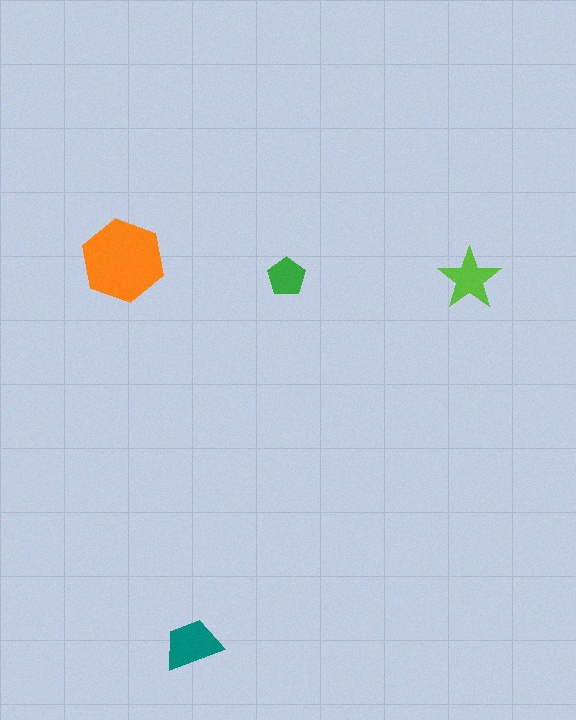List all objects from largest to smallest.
The orange hexagon, the teal trapezoid, the lime star, the green pentagon.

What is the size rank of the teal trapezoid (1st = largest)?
2nd.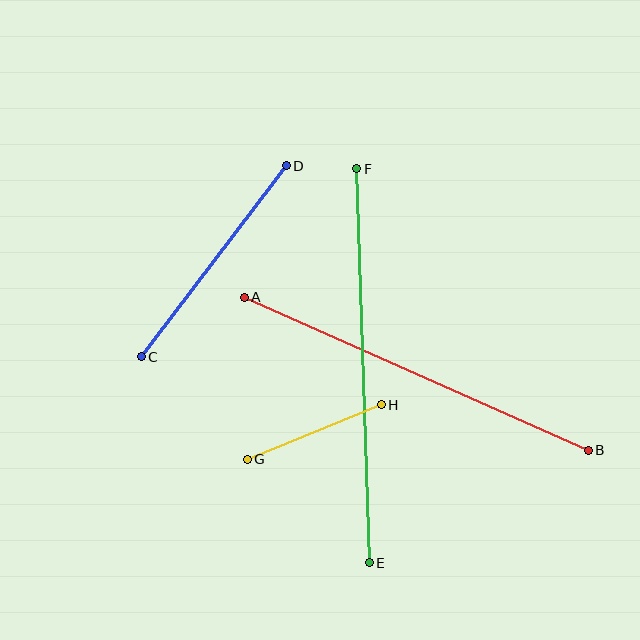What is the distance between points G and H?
The distance is approximately 145 pixels.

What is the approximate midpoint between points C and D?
The midpoint is at approximately (214, 261) pixels.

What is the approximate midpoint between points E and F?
The midpoint is at approximately (363, 366) pixels.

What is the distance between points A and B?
The distance is approximately 376 pixels.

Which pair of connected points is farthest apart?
Points E and F are farthest apart.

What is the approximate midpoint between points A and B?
The midpoint is at approximately (416, 374) pixels.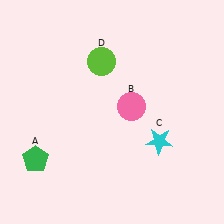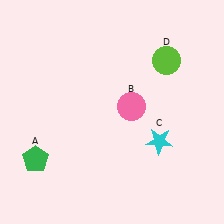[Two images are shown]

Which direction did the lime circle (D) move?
The lime circle (D) moved right.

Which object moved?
The lime circle (D) moved right.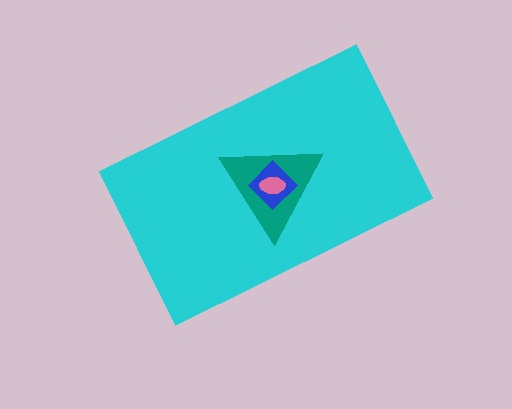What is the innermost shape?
The pink ellipse.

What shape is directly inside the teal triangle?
The blue diamond.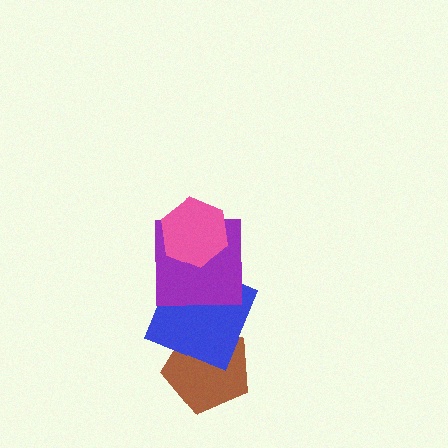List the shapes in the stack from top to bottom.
From top to bottom: the pink hexagon, the purple square, the blue square, the brown pentagon.